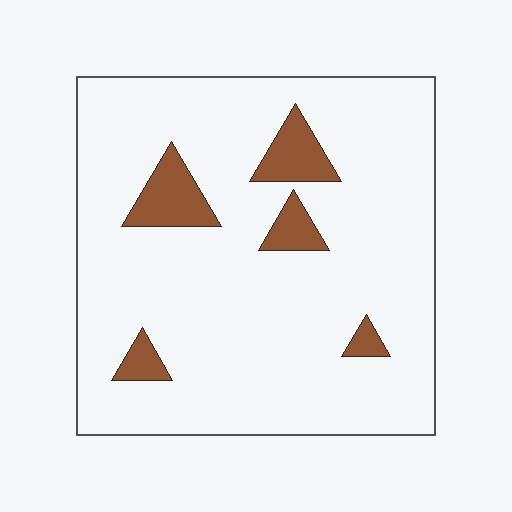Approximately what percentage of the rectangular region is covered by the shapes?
Approximately 10%.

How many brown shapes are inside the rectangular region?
5.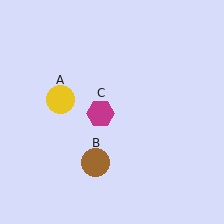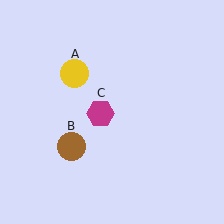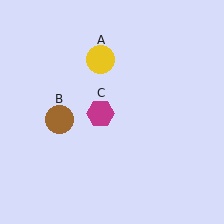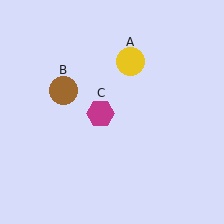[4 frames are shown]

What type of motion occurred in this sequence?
The yellow circle (object A), brown circle (object B) rotated clockwise around the center of the scene.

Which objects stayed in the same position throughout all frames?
Magenta hexagon (object C) remained stationary.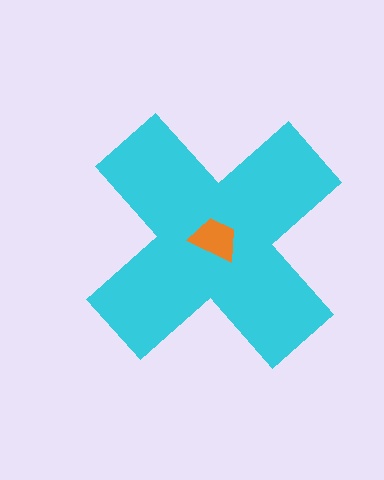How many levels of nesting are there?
2.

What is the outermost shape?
The cyan cross.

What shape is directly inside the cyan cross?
The orange trapezoid.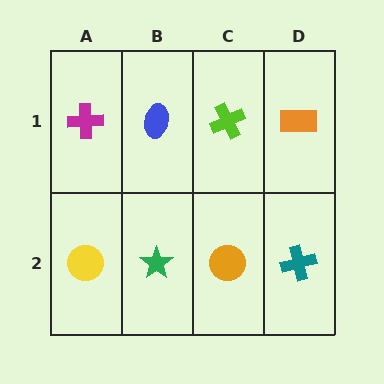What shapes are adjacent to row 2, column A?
A magenta cross (row 1, column A), a green star (row 2, column B).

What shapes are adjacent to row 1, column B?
A green star (row 2, column B), a magenta cross (row 1, column A), a lime cross (row 1, column C).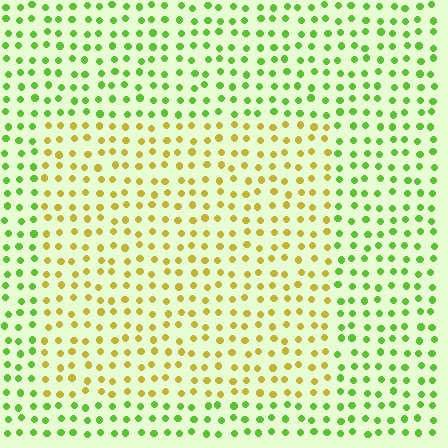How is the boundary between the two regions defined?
The boundary is defined purely by a slight shift in hue (about 50 degrees). Spacing, size, and orientation are identical on both sides.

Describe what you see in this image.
The image is filled with small lime elements in a uniform arrangement. A rectangle-shaped region is visible where the elements are tinted to a slightly different hue, forming a subtle color boundary.